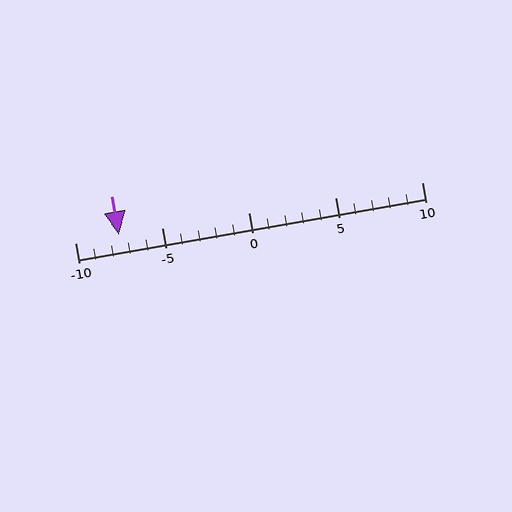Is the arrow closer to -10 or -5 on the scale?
The arrow is closer to -5.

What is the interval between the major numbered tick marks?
The major tick marks are spaced 5 units apart.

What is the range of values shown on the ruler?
The ruler shows values from -10 to 10.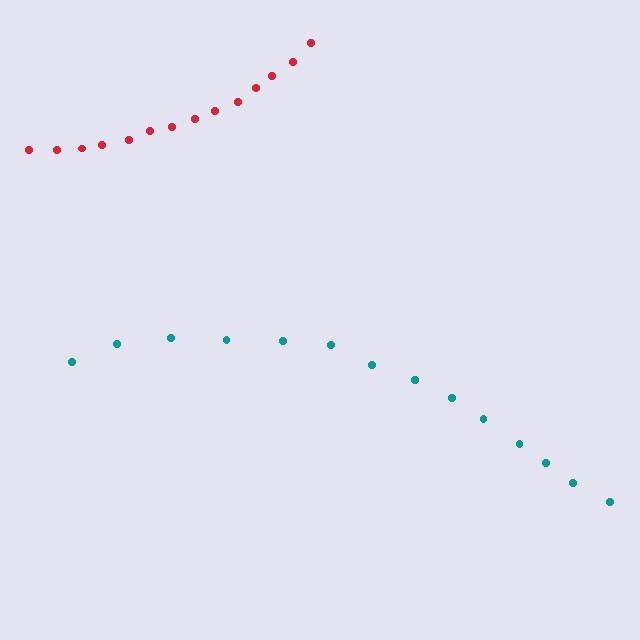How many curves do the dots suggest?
There are 2 distinct paths.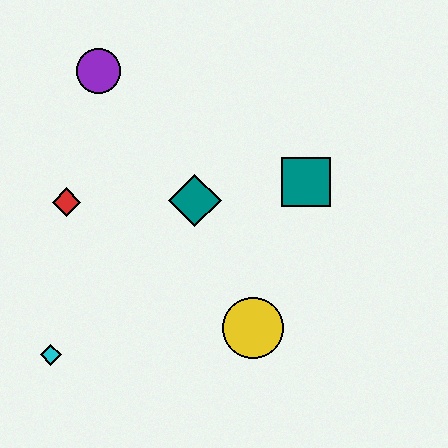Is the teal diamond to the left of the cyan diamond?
No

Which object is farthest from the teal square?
The cyan diamond is farthest from the teal square.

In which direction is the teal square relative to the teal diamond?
The teal square is to the right of the teal diamond.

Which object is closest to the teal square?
The teal diamond is closest to the teal square.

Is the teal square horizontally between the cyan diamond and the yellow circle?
No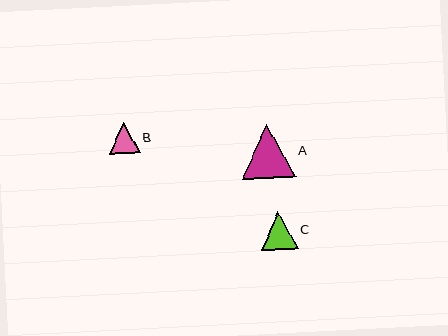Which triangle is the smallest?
Triangle B is the smallest with a size of approximately 31 pixels.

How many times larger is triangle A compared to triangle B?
Triangle A is approximately 1.8 times the size of triangle B.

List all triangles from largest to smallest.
From largest to smallest: A, C, B.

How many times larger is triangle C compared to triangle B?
Triangle C is approximately 1.2 times the size of triangle B.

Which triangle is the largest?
Triangle A is the largest with a size of approximately 54 pixels.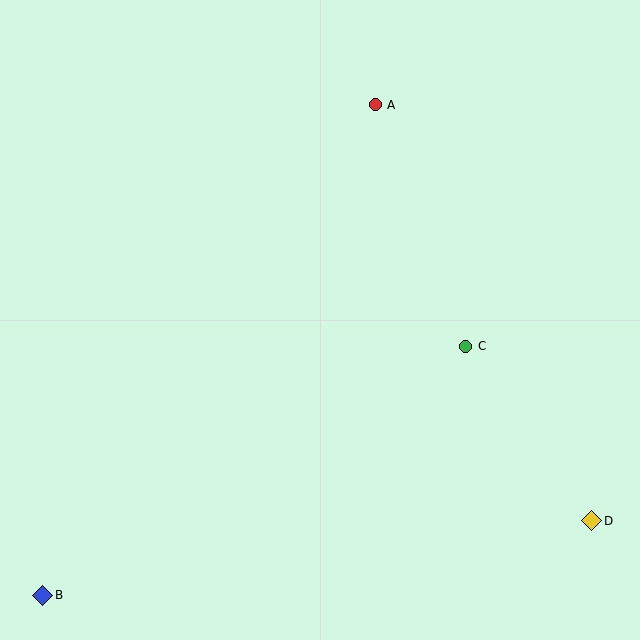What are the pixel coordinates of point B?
Point B is at (43, 595).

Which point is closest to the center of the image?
Point C at (466, 346) is closest to the center.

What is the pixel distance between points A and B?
The distance between A and B is 593 pixels.